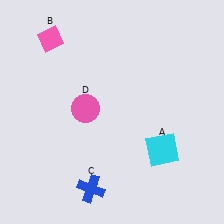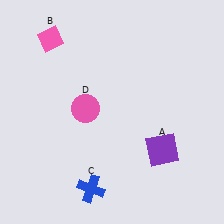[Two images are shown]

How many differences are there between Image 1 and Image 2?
There is 1 difference between the two images.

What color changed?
The square (A) changed from cyan in Image 1 to purple in Image 2.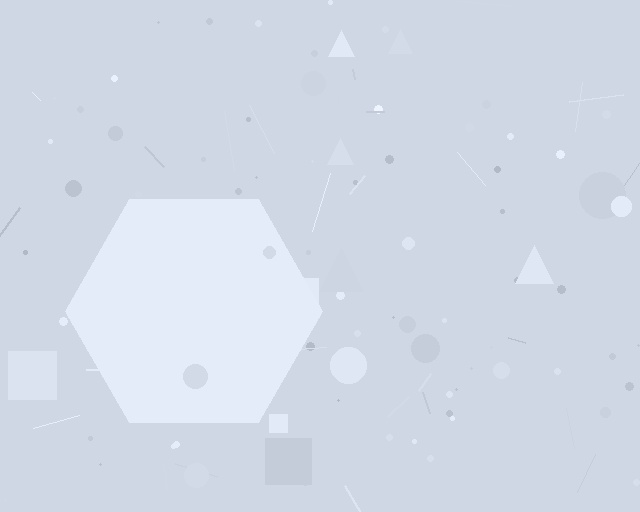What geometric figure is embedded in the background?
A hexagon is embedded in the background.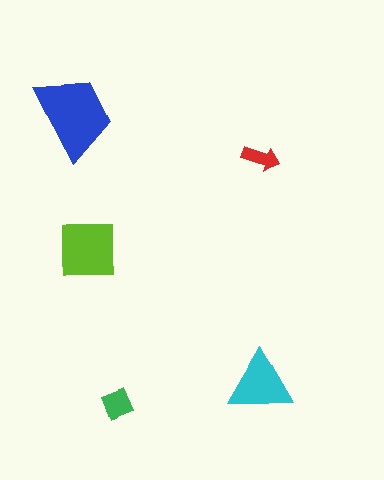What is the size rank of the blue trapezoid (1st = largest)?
1st.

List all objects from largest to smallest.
The blue trapezoid, the lime square, the cyan triangle, the green diamond, the red arrow.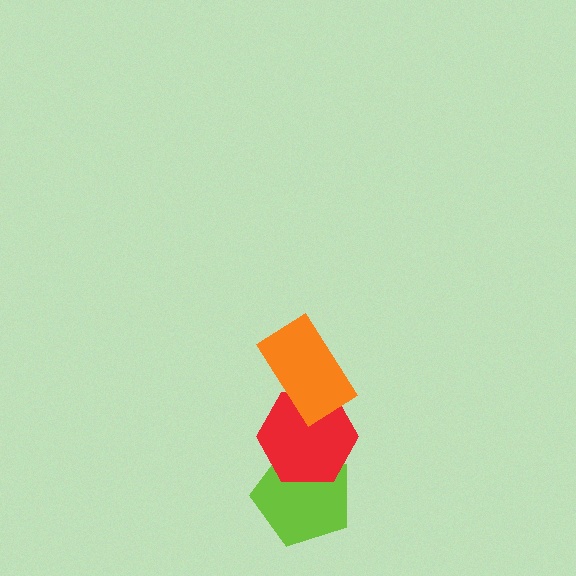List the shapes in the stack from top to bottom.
From top to bottom: the orange rectangle, the red hexagon, the lime pentagon.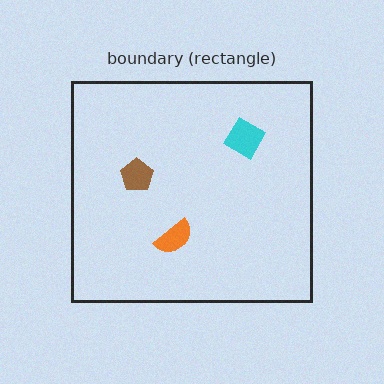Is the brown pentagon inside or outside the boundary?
Inside.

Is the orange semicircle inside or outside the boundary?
Inside.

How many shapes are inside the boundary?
3 inside, 0 outside.